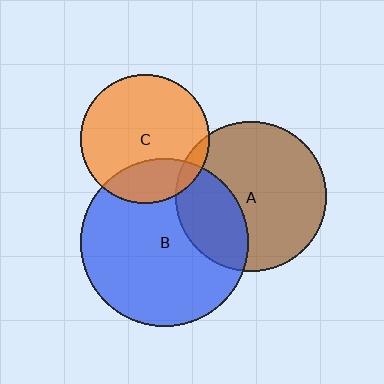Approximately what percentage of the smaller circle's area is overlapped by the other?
Approximately 30%.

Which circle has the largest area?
Circle B (blue).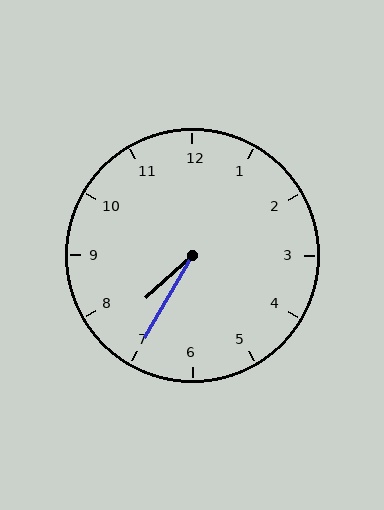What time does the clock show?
7:35.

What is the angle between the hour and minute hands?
Approximately 18 degrees.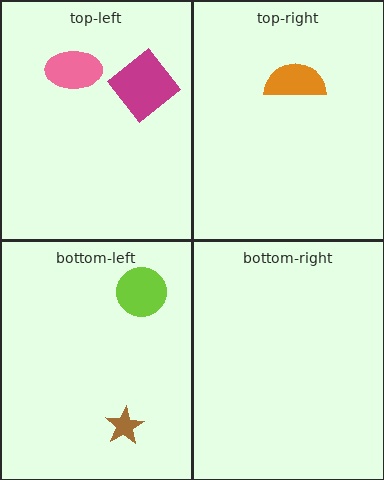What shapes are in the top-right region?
The orange semicircle.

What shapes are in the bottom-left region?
The lime circle, the brown star.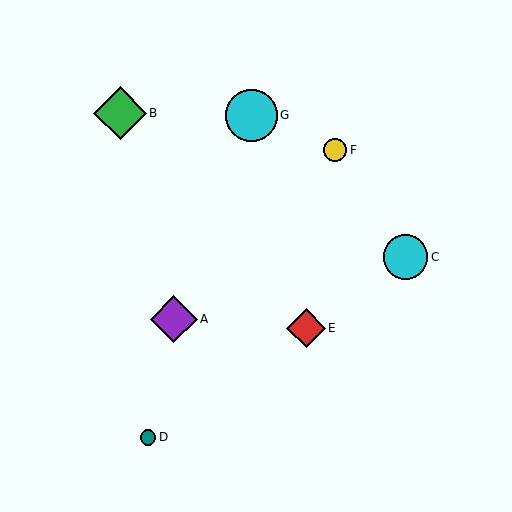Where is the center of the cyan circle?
The center of the cyan circle is at (405, 257).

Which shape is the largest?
The green diamond (labeled B) is the largest.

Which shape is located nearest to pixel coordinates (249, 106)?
The cyan circle (labeled G) at (251, 115) is nearest to that location.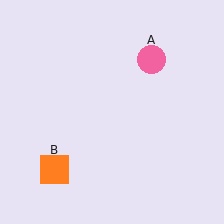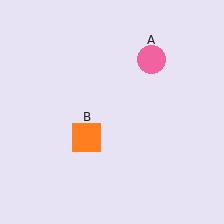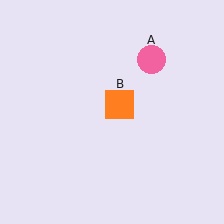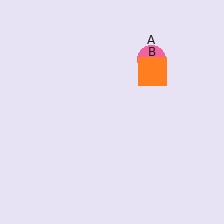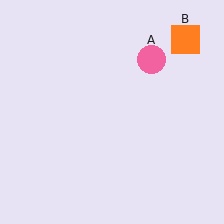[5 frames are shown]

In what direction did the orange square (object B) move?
The orange square (object B) moved up and to the right.